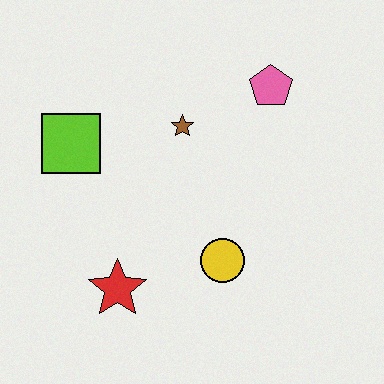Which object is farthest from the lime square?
The pink pentagon is farthest from the lime square.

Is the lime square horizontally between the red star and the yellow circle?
No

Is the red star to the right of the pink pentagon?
No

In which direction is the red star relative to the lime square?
The red star is below the lime square.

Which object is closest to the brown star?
The pink pentagon is closest to the brown star.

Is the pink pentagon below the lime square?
No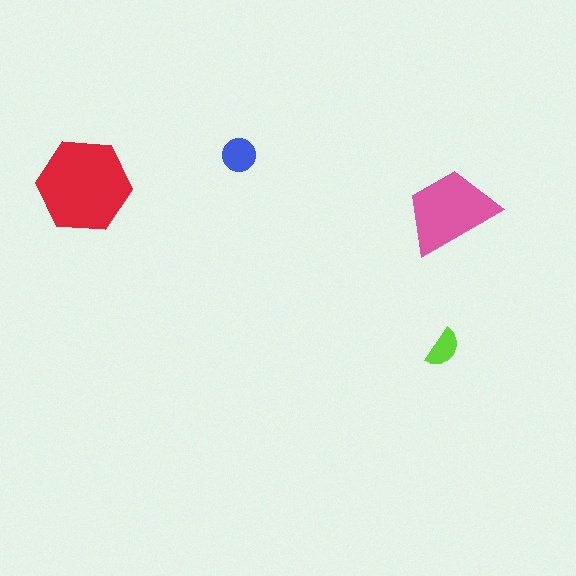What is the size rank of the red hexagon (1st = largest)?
1st.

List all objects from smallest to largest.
The lime semicircle, the blue circle, the pink trapezoid, the red hexagon.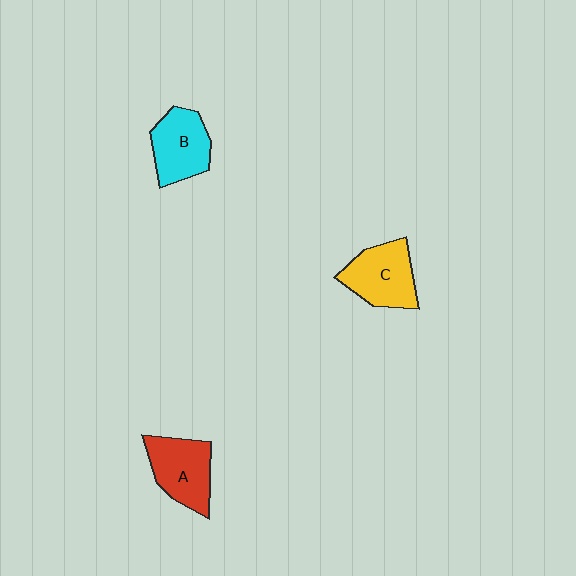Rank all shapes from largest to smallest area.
From largest to smallest: C (yellow), A (red), B (cyan).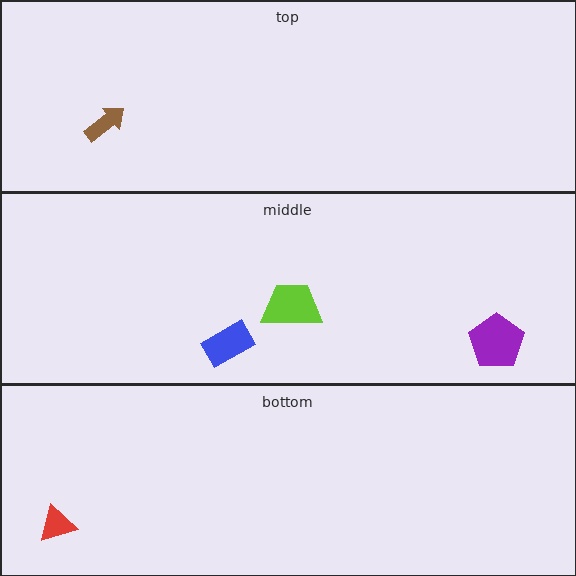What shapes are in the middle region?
The blue rectangle, the lime trapezoid, the purple pentagon.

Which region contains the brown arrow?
The top region.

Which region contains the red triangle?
The bottom region.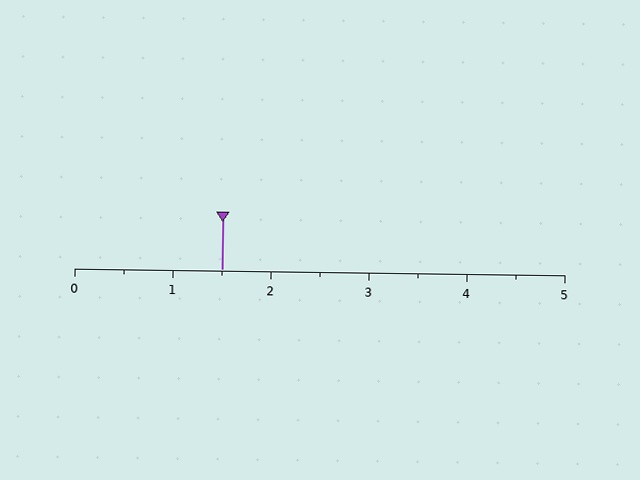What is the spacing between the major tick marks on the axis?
The major ticks are spaced 1 apart.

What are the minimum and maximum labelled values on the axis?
The axis runs from 0 to 5.